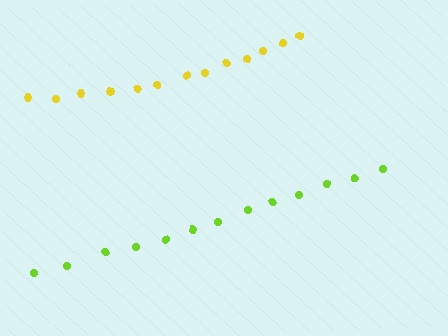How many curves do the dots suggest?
There are 2 distinct paths.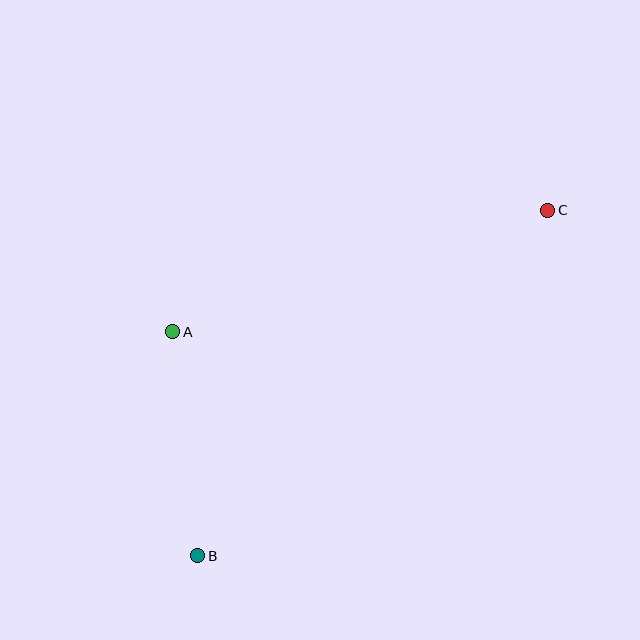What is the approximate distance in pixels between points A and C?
The distance between A and C is approximately 395 pixels.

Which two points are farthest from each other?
Points B and C are farthest from each other.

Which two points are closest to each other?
Points A and B are closest to each other.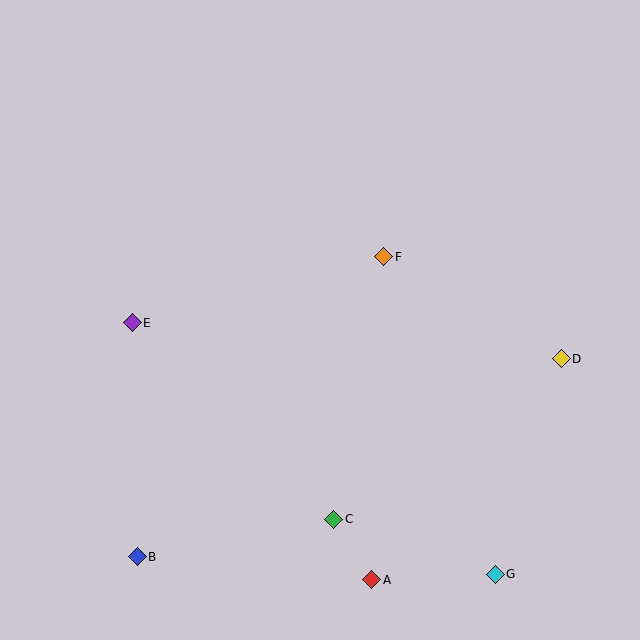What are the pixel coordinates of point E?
Point E is at (132, 323).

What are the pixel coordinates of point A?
Point A is at (372, 580).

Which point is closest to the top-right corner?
Point F is closest to the top-right corner.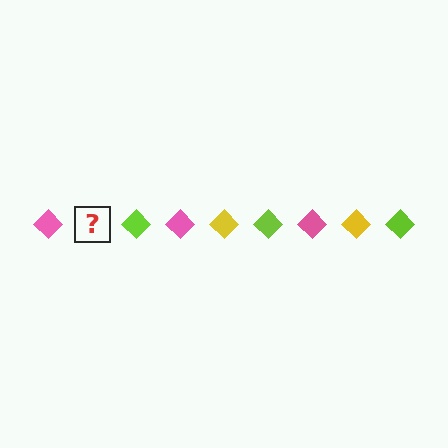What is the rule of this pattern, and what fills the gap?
The rule is that the pattern cycles through pink, yellow, lime diamonds. The gap should be filled with a yellow diamond.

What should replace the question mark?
The question mark should be replaced with a yellow diamond.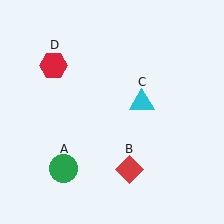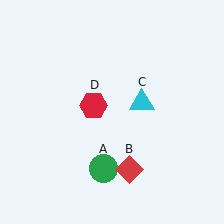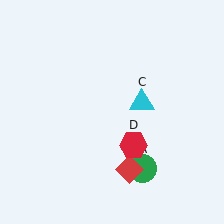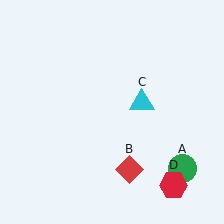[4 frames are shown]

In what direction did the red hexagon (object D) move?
The red hexagon (object D) moved down and to the right.